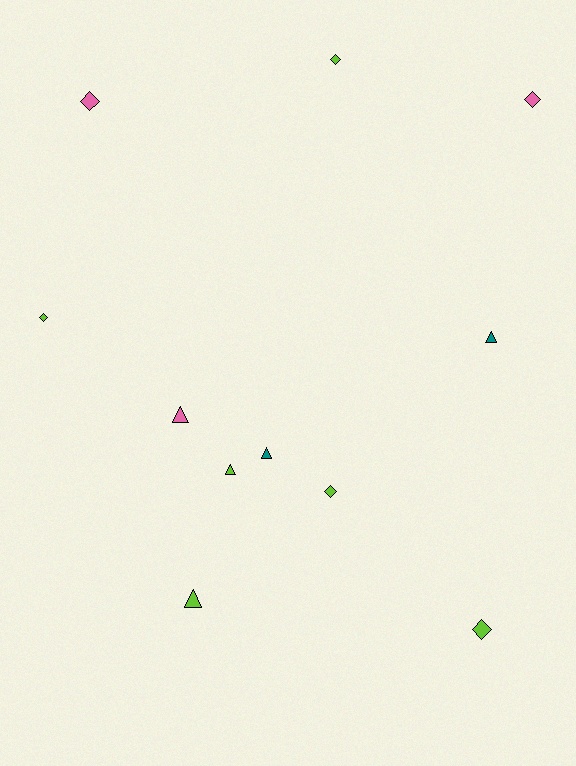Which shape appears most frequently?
Diamond, with 6 objects.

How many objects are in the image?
There are 11 objects.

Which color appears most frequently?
Lime, with 6 objects.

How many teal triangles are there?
There are 2 teal triangles.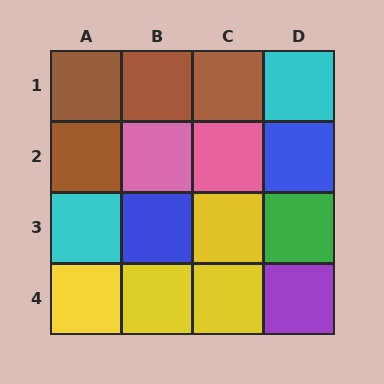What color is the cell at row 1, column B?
Brown.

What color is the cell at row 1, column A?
Brown.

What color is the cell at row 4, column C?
Yellow.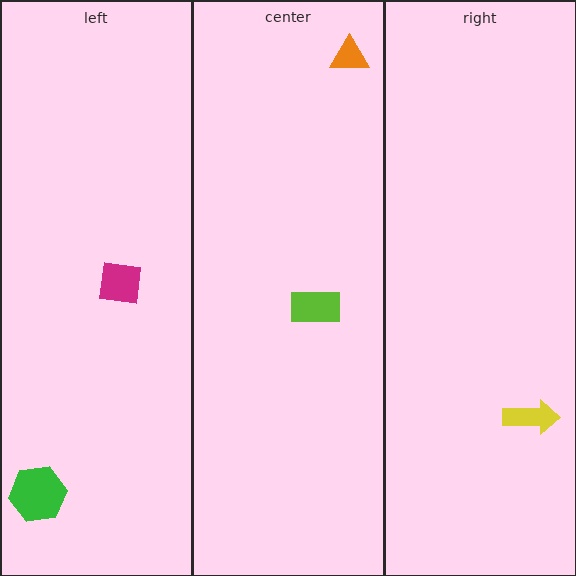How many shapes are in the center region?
2.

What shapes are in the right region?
The yellow arrow.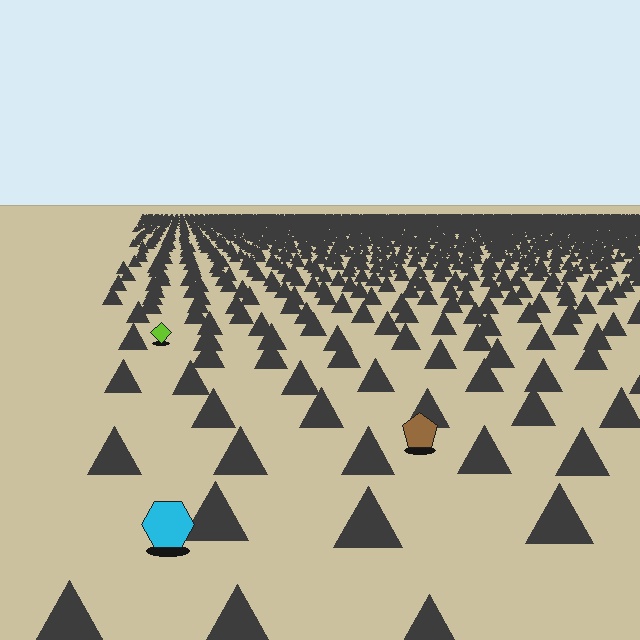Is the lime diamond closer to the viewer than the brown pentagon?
No. The brown pentagon is closer — you can tell from the texture gradient: the ground texture is coarser near it.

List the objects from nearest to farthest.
From nearest to farthest: the cyan hexagon, the brown pentagon, the lime diamond.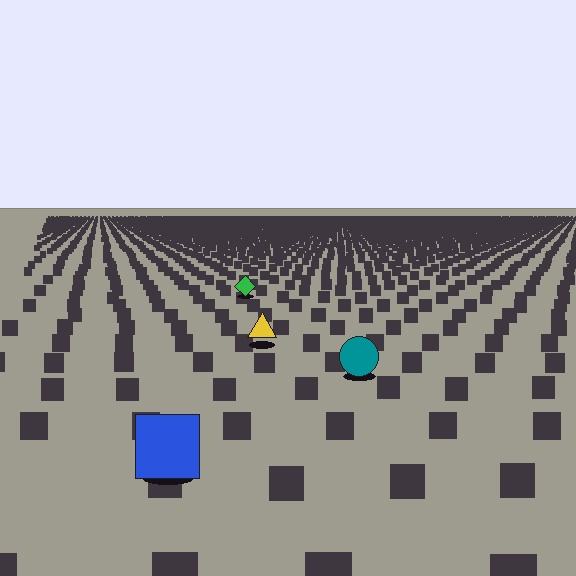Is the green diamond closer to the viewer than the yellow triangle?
No. The yellow triangle is closer — you can tell from the texture gradient: the ground texture is coarser near it.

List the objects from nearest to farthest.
From nearest to farthest: the blue square, the teal circle, the yellow triangle, the green diamond.